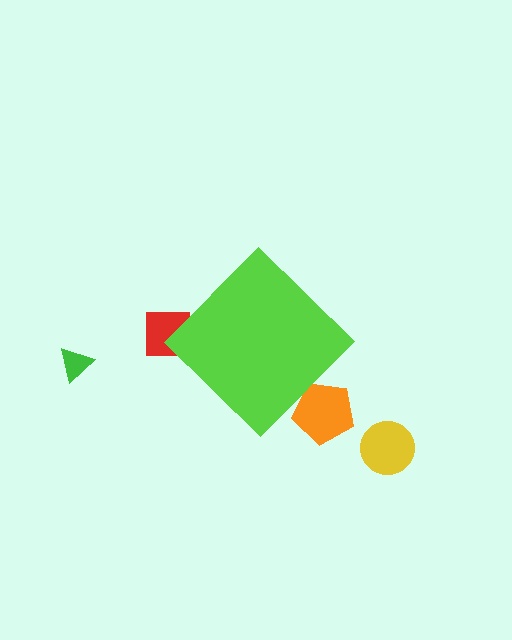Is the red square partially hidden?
Yes, the red square is partially hidden behind the lime diamond.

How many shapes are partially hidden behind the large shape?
2 shapes are partially hidden.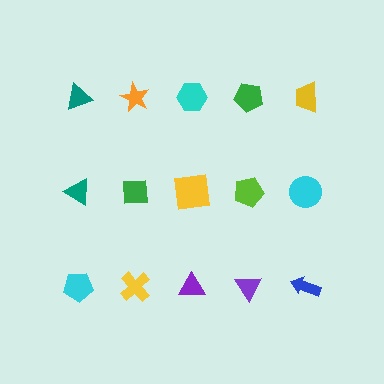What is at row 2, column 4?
A lime pentagon.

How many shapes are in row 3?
5 shapes.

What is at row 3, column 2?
A yellow cross.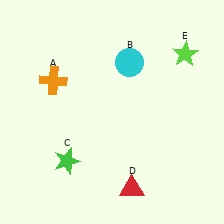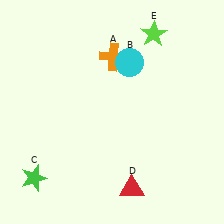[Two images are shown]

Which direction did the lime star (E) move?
The lime star (E) moved left.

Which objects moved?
The objects that moved are: the orange cross (A), the green star (C), the lime star (E).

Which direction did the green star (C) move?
The green star (C) moved left.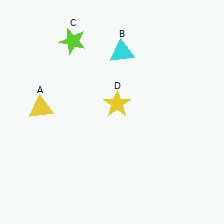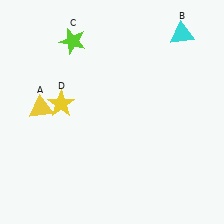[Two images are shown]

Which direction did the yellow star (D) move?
The yellow star (D) moved left.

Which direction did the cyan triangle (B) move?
The cyan triangle (B) moved right.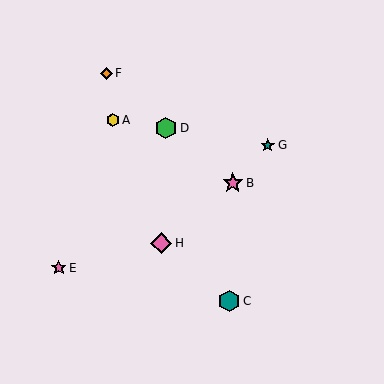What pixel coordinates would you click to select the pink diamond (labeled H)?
Click at (161, 243) to select the pink diamond H.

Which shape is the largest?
The green hexagon (labeled D) is the largest.